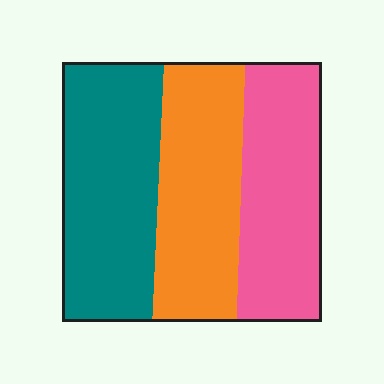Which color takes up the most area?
Teal, at roughly 35%.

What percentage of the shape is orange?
Orange takes up between a quarter and a half of the shape.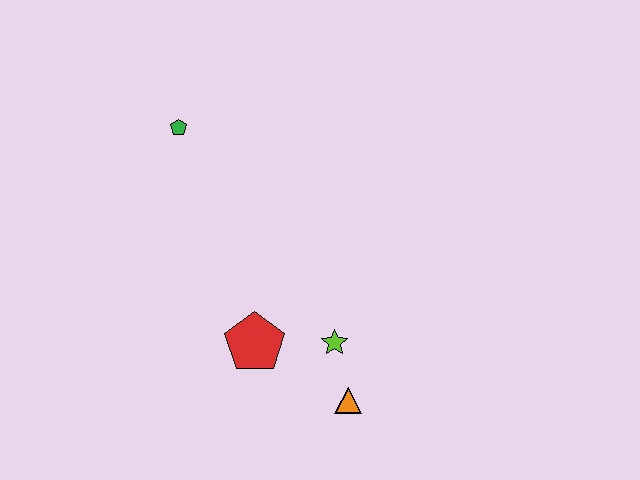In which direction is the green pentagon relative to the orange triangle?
The green pentagon is above the orange triangle.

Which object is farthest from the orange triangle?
The green pentagon is farthest from the orange triangle.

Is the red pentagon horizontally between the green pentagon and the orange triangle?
Yes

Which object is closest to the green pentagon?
The red pentagon is closest to the green pentagon.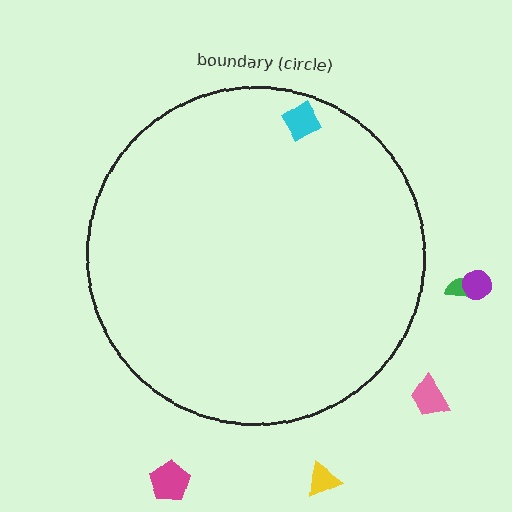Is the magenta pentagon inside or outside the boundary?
Outside.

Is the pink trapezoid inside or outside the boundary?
Outside.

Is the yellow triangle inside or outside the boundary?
Outside.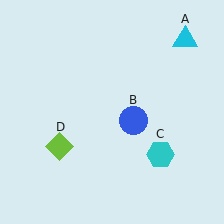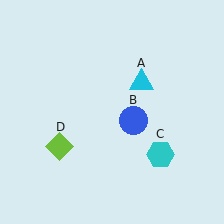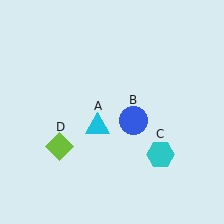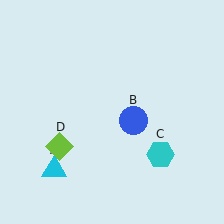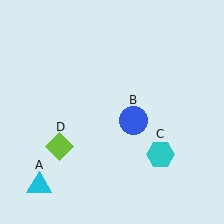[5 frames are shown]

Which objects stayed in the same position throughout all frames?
Blue circle (object B) and cyan hexagon (object C) and lime diamond (object D) remained stationary.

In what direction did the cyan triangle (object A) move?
The cyan triangle (object A) moved down and to the left.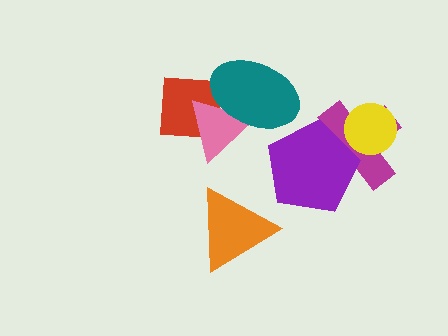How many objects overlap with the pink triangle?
2 objects overlap with the pink triangle.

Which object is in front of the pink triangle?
The teal ellipse is in front of the pink triangle.